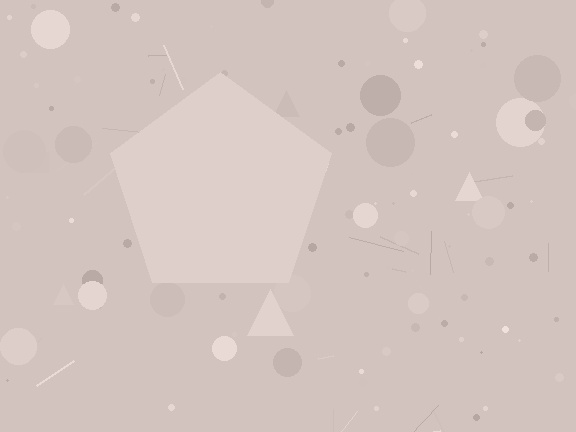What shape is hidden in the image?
A pentagon is hidden in the image.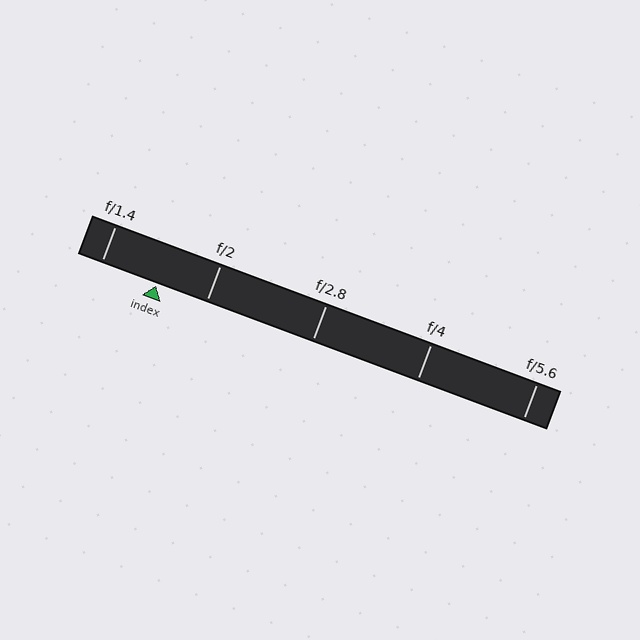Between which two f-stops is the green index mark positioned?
The index mark is between f/1.4 and f/2.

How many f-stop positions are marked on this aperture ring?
There are 5 f-stop positions marked.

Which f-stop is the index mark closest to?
The index mark is closest to f/2.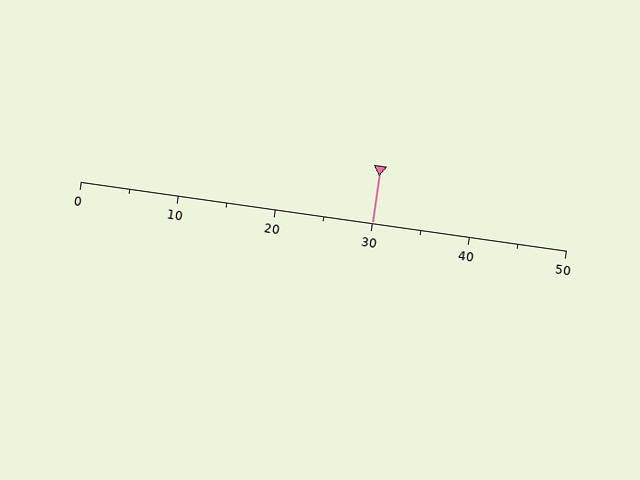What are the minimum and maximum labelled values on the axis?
The axis runs from 0 to 50.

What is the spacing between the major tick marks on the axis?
The major ticks are spaced 10 apart.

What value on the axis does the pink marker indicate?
The marker indicates approximately 30.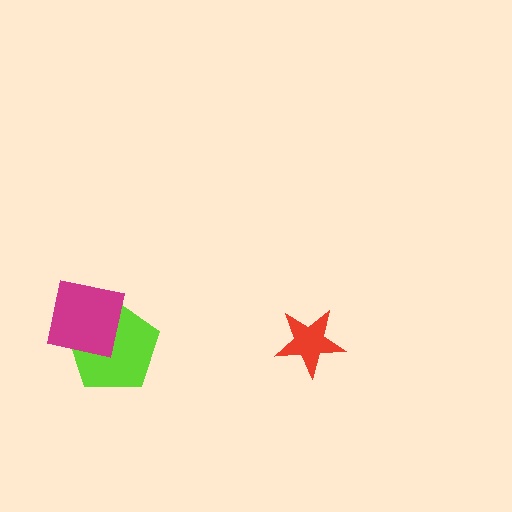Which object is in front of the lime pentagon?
The magenta square is in front of the lime pentagon.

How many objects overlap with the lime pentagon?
1 object overlaps with the lime pentagon.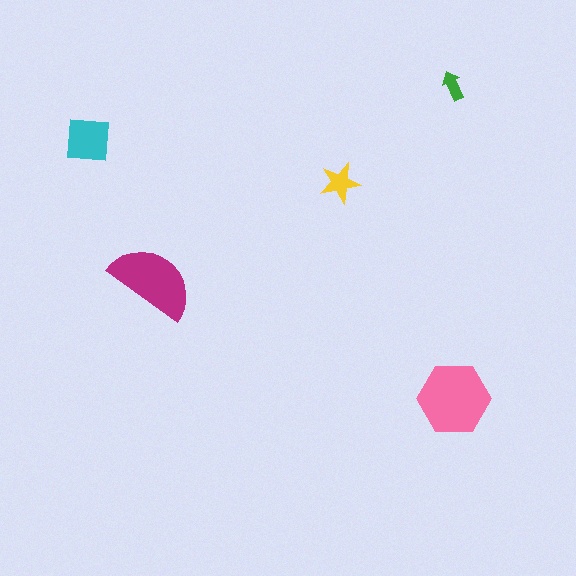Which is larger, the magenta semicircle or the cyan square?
The magenta semicircle.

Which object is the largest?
The pink hexagon.